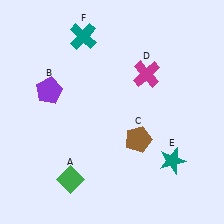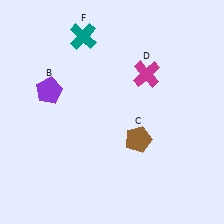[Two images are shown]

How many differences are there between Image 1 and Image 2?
There are 2 differences between the two images.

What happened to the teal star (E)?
The teal star (E) was removed in Image 2. It was in the bottom-right area of Image 1.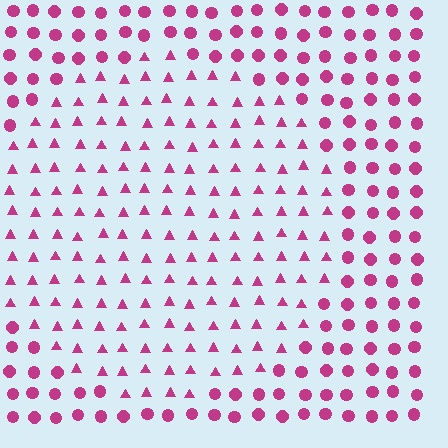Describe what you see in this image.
The image is filled with small magenta elements arranged in a uniform grid. A circle-shaped region contains triangles, while the surrounding area contains circles. The boundary is defined purely by the change in element shape.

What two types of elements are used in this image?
The image uses triangles inside the circle region and circles outside it.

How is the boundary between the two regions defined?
The boundary is defined by a change in element shape: triangles inside vs. circles outside. All elements share the same color and spacing.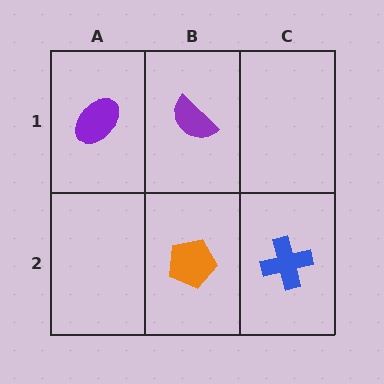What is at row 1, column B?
A purple semicircle.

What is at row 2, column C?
A blue cross.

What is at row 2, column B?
An orange pentagon.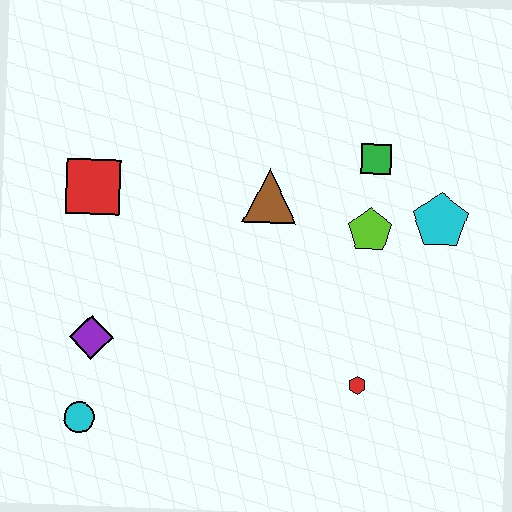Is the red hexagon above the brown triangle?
No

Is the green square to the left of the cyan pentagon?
Yes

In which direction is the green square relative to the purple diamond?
The green square is to the right of the purple diamond.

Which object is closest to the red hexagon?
The lime pentagon is closest to the red hexagon.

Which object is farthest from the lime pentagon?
The cyan circle is farthest from the lime pentagon.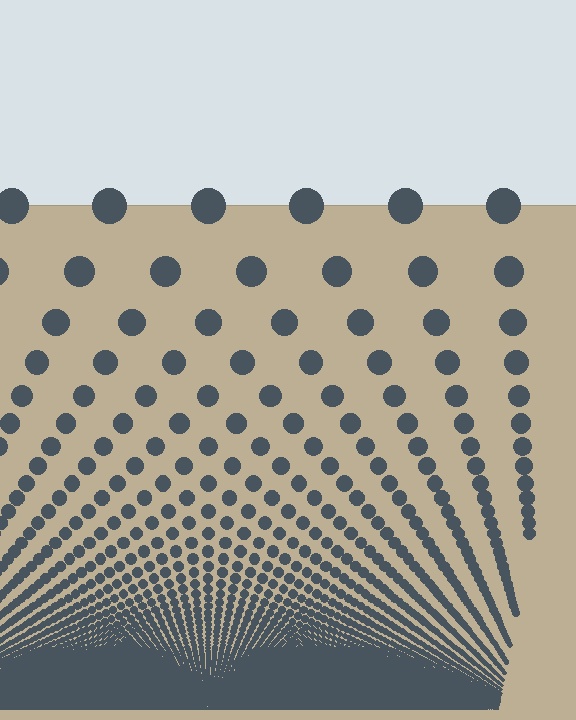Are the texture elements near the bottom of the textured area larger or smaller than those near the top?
Smaller. The gradient is inverted — elements near the bottom are smaller and denser.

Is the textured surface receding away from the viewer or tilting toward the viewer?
The surface appears to tilt toward the viewer. Texture elements get larger and sparser toward the top.